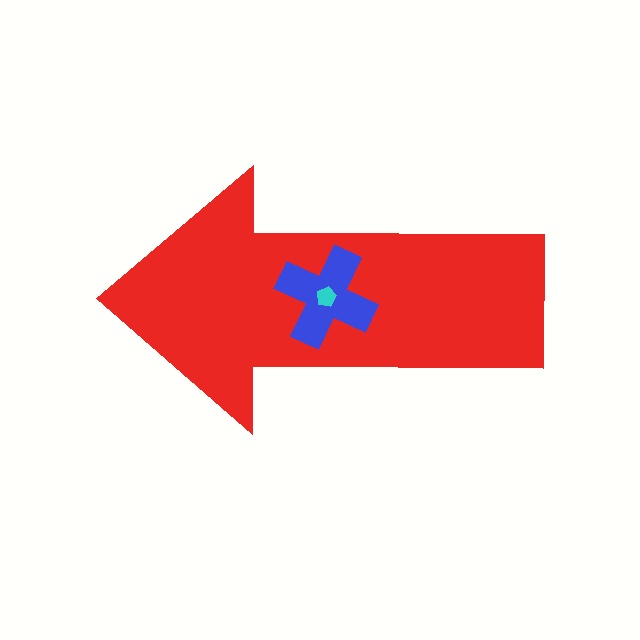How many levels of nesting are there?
3.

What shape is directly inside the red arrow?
The blue cross.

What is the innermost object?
The cyan pentagon.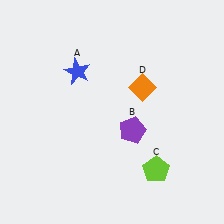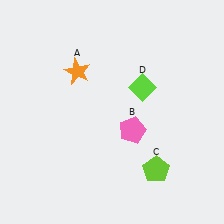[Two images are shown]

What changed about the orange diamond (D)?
In Image 1, D is orange. In Image 2, it changed to lime.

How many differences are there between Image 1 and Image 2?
There are 3 differences between the two images.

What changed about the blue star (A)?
In Image 1, A is blue. In Image 2, it changed to orange.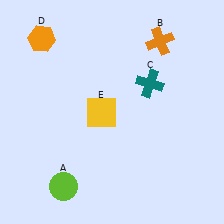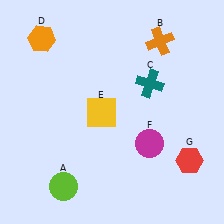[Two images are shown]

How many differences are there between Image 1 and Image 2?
There are 2 differences between the two images.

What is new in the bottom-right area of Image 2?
A red hexagon (G) was added in the bottom-right area of Image 2.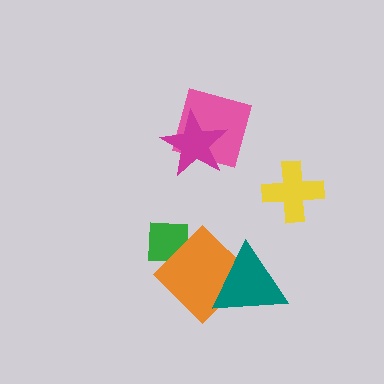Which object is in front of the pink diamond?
The magenta star is in front of the pink diamond.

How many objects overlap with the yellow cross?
0 objects overlap with the yellow cross.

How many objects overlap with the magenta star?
1 object overlaps with the magenta star.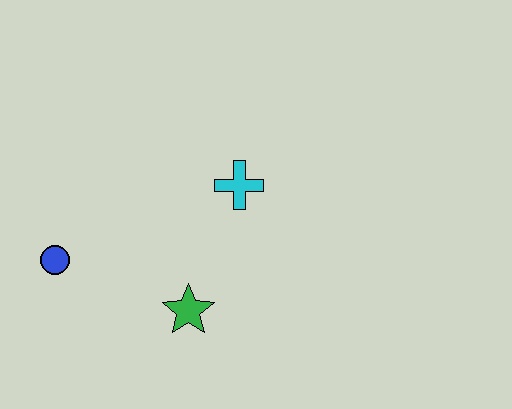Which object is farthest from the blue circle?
The cyan cross is farthest from the blue circle.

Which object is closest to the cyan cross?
The green star is closest to the cyan cross.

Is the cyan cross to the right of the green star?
Yes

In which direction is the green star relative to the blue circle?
The green star is to the right of the blue circle.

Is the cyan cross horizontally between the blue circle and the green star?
No